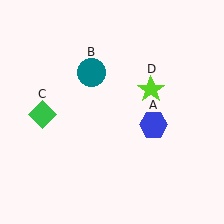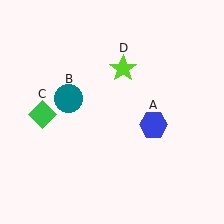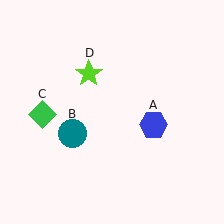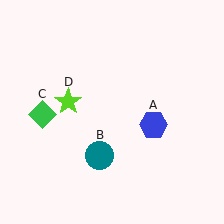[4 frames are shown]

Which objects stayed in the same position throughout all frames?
Blue hexagon (object A) and green diamond (object C) remained stationary.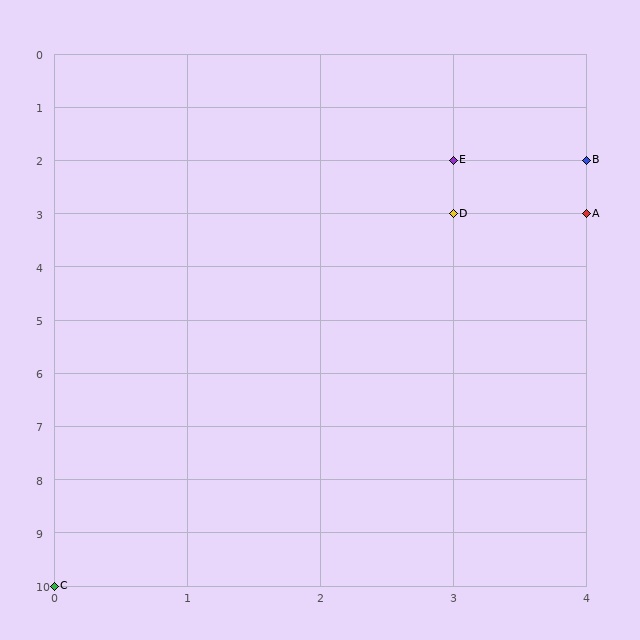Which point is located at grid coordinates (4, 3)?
Point A is at (4, 3).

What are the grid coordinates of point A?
Point A is at grid coordinates (4, 3).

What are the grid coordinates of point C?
Point C is at grid coordinates (0, 10).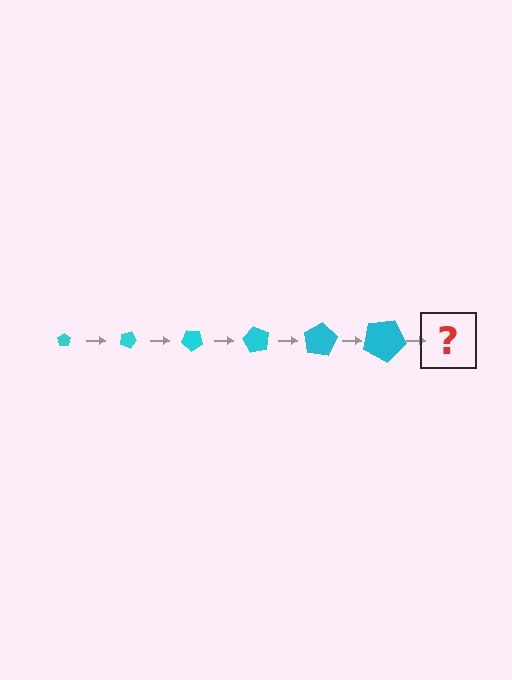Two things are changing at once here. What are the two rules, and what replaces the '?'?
The two rules are that the pentagon grows larger each step and it rotates 20 degrees each step. The '?' should be a pentagon, larger than the previous one and rotated 120 degrees from the start.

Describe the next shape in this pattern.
It should be a pentagon, larger than the previous one and rotated 120 degrees from the start.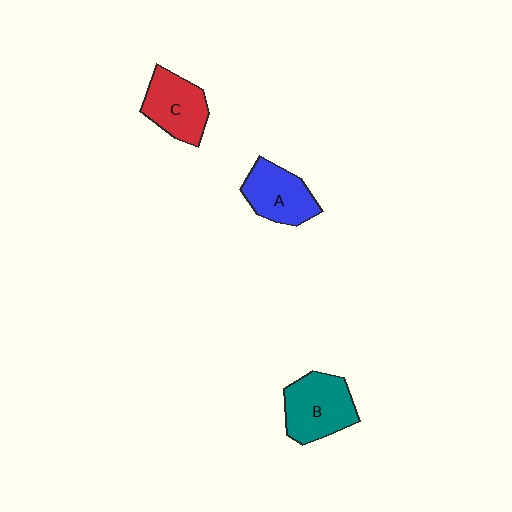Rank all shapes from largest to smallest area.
From largest to smallest: B (teal), C (red), A (blue).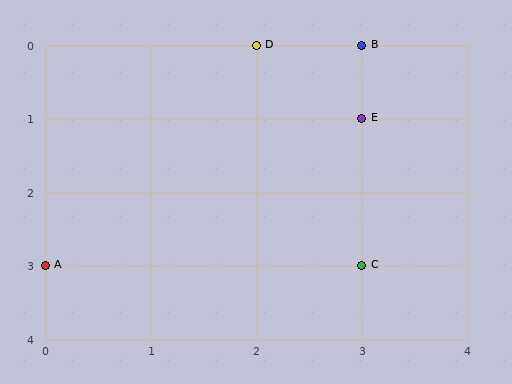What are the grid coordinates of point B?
Point B is at grid coordinates (3, 0).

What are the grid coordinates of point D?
Point D is at grid coordinates (2, 0).